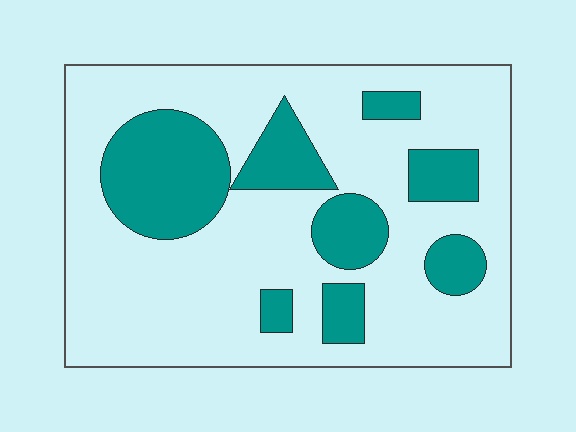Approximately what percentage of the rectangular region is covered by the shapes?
Approximately 25%.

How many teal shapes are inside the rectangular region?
8.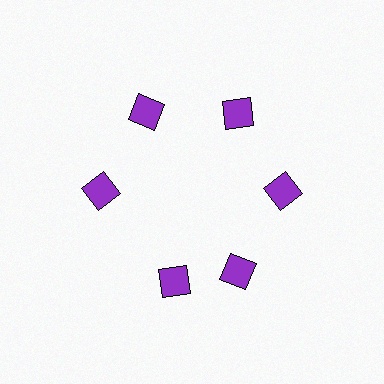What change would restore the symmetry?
The symmetry would be restored by rotating it back into even spacing with its neighbors so that all 6 diamonds sit at equal angles and equal distance from the center.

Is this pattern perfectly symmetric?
No. The 6 purple diamonds are arranged in a ring, but one element near the 7 o'clock position is rotated out of alignment along the ring, breaking the 6-fold rotational symmetry.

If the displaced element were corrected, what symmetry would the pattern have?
It would have 6-fold rotational symmetry — the pattern would map onto itself every 60 degrees.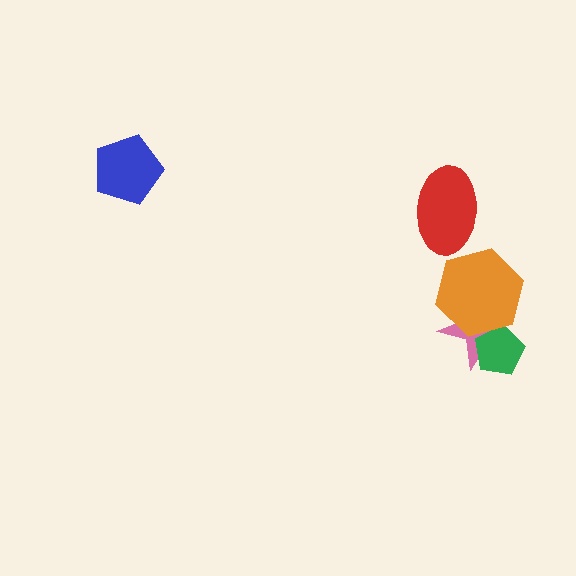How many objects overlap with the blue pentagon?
0 objects overlap with the blue pentagon.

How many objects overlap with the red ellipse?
0 objects overlap with the red ellipse.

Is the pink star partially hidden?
Yes, it is partially covered by another shape.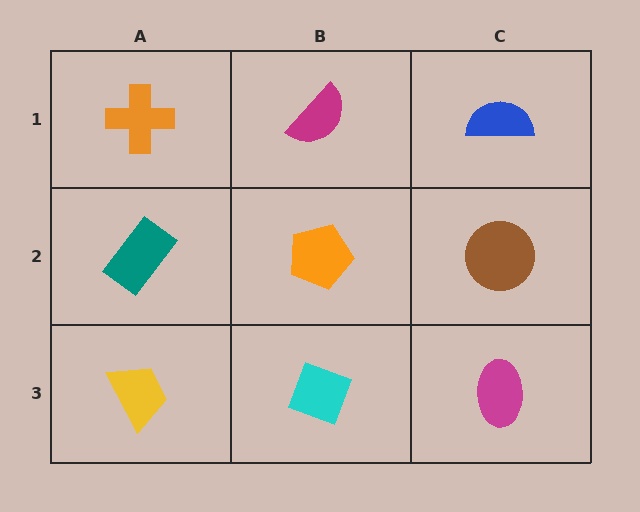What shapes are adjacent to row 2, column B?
A magenta semicircle (row 1, column B), a cyan diamond (row 3, column B), a teal rectangle (row 2, column A), a brown circle (row 2, column C).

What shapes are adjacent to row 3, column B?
An orange pentagon (row 2, column B), a yellow trapezoid (row 3, column A), a magenta ellipse (row 3, column C).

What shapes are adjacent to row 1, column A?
A teal rectangle (row 2, column A), a magenta semicircle (row 1, column B).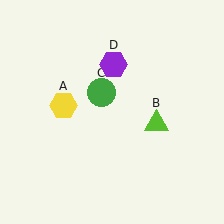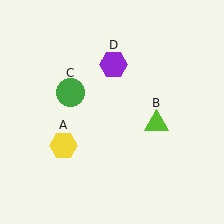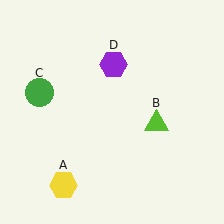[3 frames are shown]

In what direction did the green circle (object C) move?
The green circle (object C) moved left.